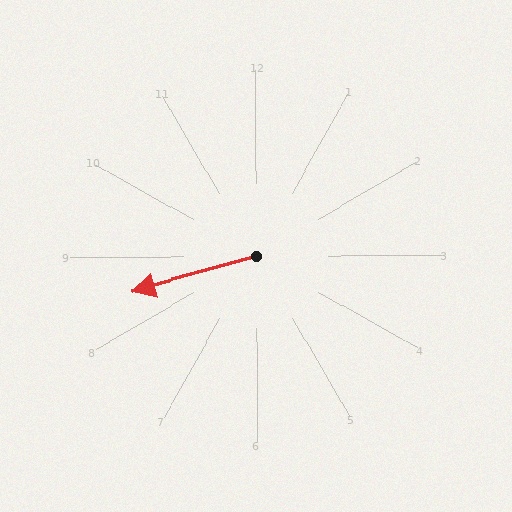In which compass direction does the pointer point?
West.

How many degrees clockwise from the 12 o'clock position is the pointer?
Approximately 254 degrees.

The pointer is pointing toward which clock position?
Roughly 8 o'clock.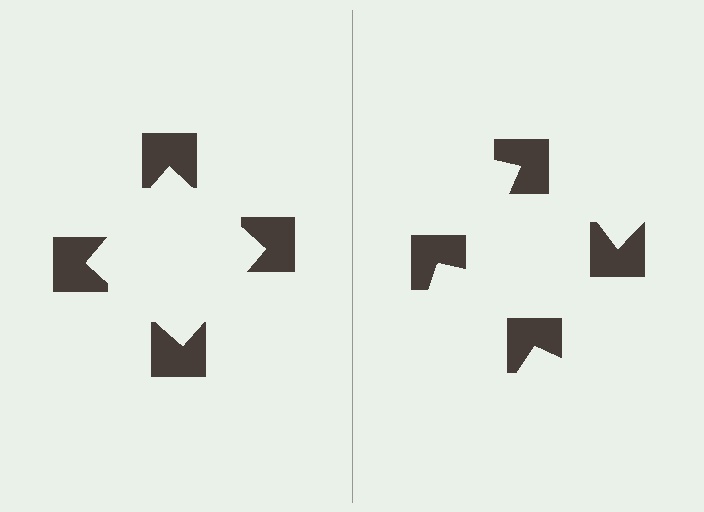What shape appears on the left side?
An illusory square.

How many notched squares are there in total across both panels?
8 — 4 on each side.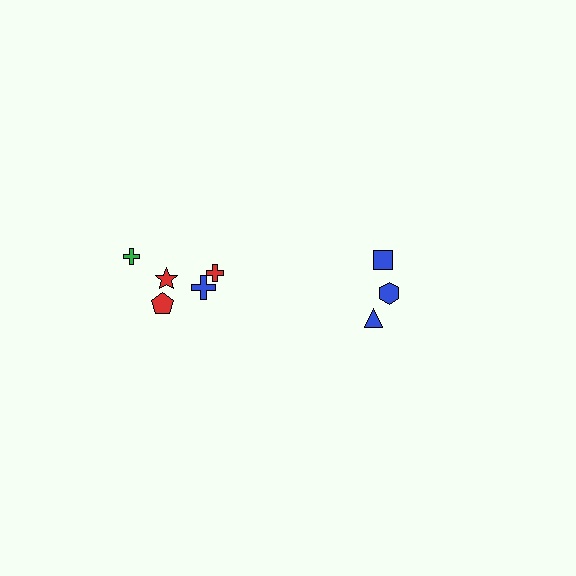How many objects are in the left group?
There are 5 objects.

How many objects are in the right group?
There are 3 objects.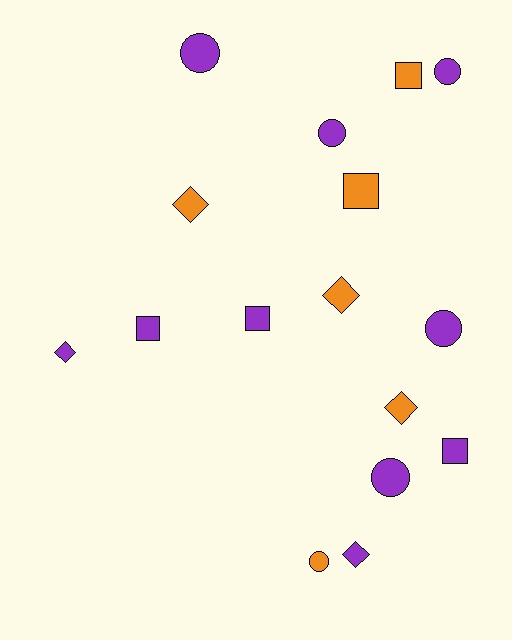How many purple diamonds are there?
There are 2 purple diamonds.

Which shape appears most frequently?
Circle, with 6 objects.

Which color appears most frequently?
Purple, with 10 objects.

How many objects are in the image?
There are 16 objects.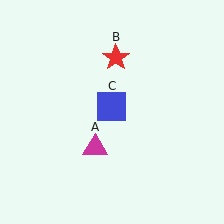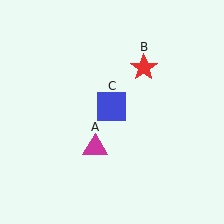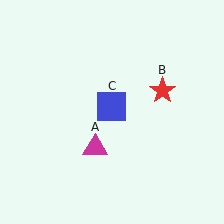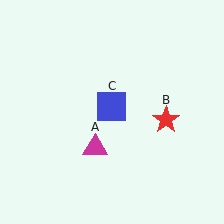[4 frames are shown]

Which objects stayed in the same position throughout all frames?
Magenta triangle (object A) and blue square (object C) remained stationary.